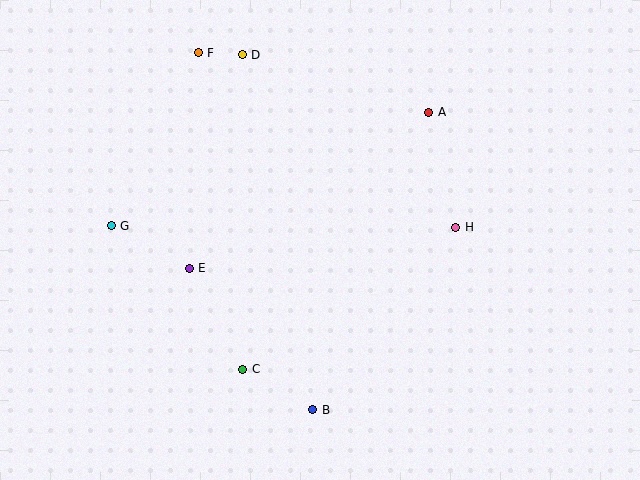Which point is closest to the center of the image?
Point E at (189, 268) is closest to the center.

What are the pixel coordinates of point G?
Point G is at (111, 226).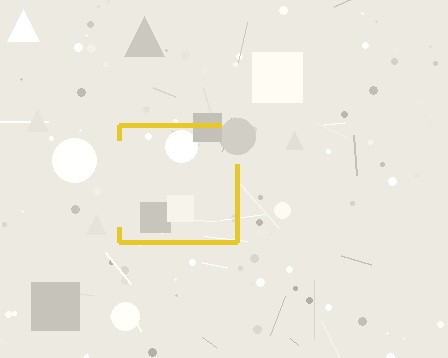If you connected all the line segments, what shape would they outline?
They would outline a square.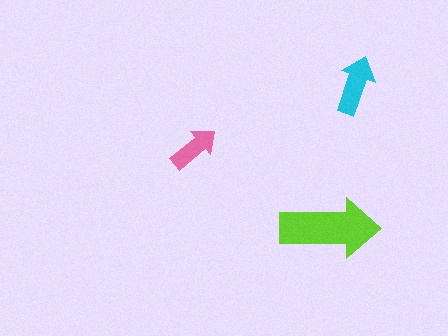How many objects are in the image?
There are 3 objects in the image.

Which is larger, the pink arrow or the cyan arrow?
The cyan one.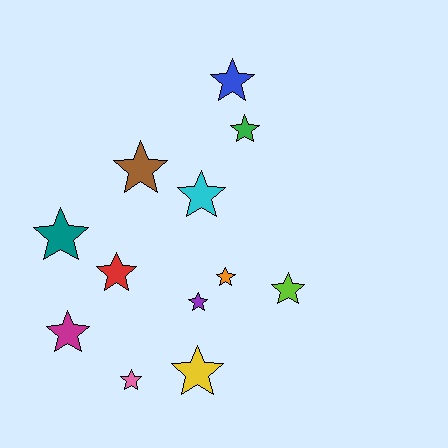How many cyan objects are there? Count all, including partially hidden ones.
There is 1 cyan object.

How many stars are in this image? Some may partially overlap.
There are 12 stars.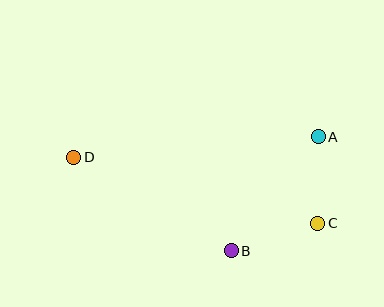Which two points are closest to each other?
Points A and C are closest to each other.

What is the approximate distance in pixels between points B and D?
The distance between B and D is approximately 183 pixels.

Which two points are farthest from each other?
Points C and D are farthest from each other.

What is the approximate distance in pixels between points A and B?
The distance between A and B is approximately 143 pixels.